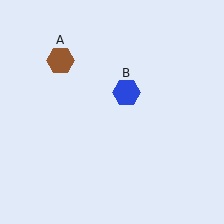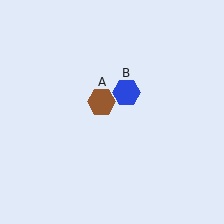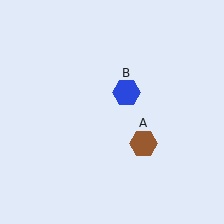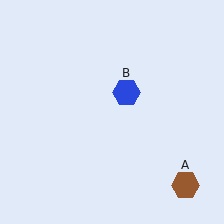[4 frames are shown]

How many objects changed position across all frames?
1 object changed position: brown hexagon (object A).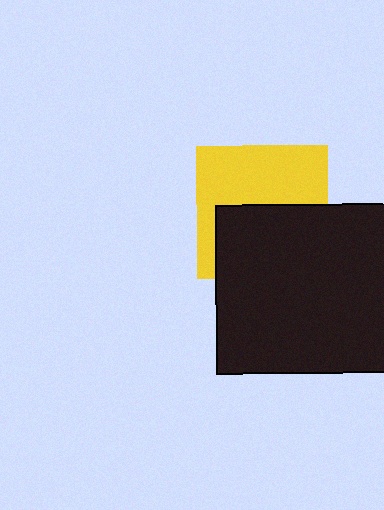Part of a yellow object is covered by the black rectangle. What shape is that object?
It is a square.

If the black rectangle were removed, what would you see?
You would see the complete yellow square.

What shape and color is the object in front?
The object in front is a black rectangle.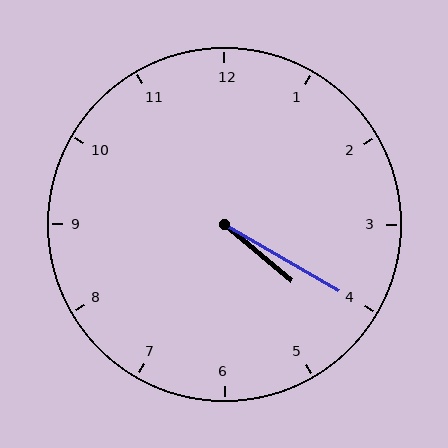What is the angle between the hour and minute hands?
Approximately 10 degrees.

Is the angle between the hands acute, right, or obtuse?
It is acute.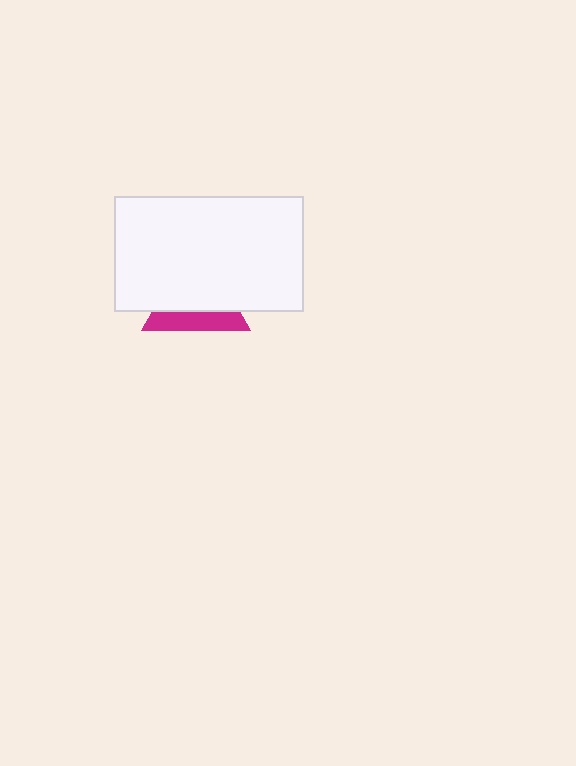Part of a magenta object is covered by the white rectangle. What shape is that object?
It is a triangle.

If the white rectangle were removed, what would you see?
You would see the complete magenta triangle.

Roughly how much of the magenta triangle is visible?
A small part of it is visible (roughly 37%).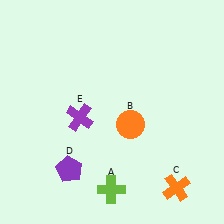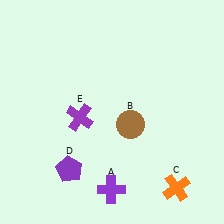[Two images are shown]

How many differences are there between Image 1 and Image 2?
There are 2 differences between the two images.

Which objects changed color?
A changed from lime to purple. B changed from orange to brown.